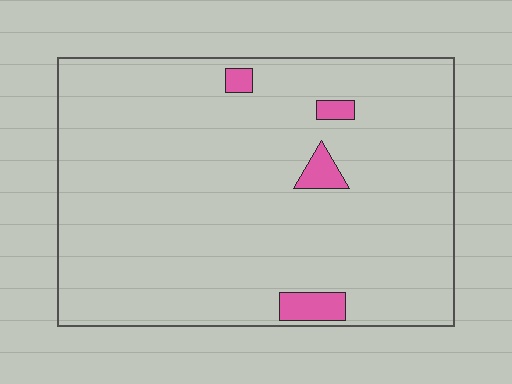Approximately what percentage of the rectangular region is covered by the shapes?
Approximately 5%.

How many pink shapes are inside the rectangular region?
4.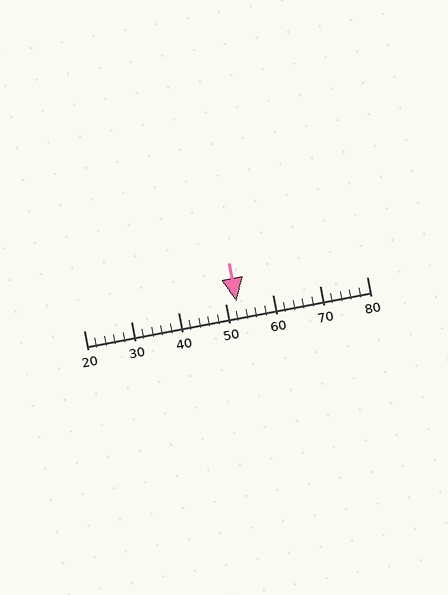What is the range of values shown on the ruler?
The ruler shows values from 20 to 80.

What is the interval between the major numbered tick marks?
The major tick marks are spaced 10 units apart.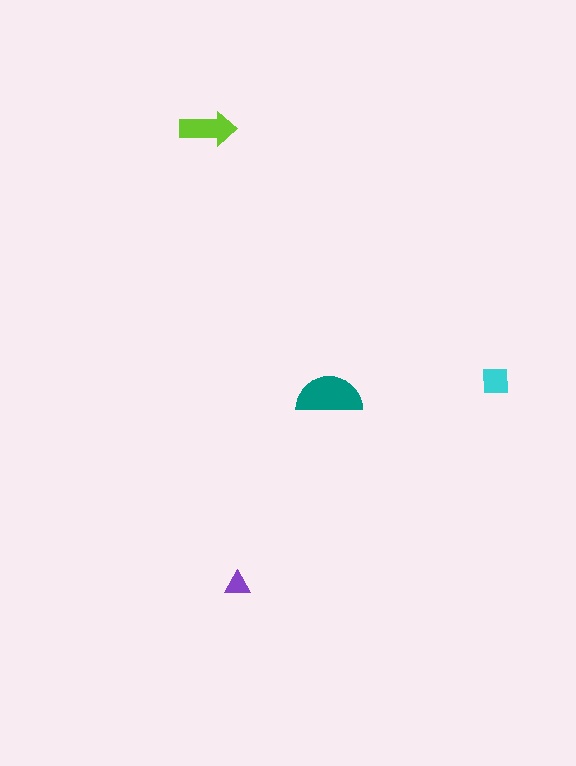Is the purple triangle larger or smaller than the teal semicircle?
Smaller.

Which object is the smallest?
The purple triangle.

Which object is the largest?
The teal semicircle.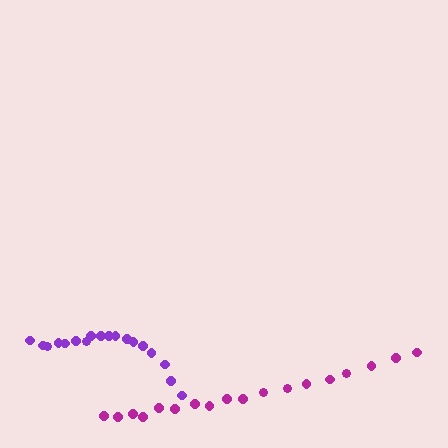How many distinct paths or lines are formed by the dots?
There are 2 distinct paths.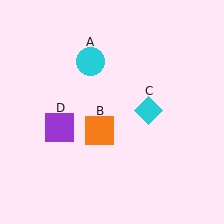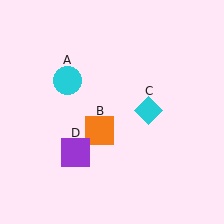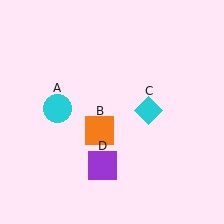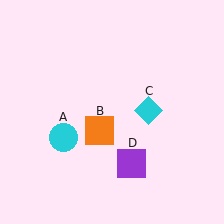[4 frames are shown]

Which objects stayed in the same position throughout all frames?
Orange square (object B) and cyan diamond (object C) remained stationary.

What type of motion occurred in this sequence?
The cyan circle (object A), purple square (object D) rotated counterclockwise around the center of the scene.